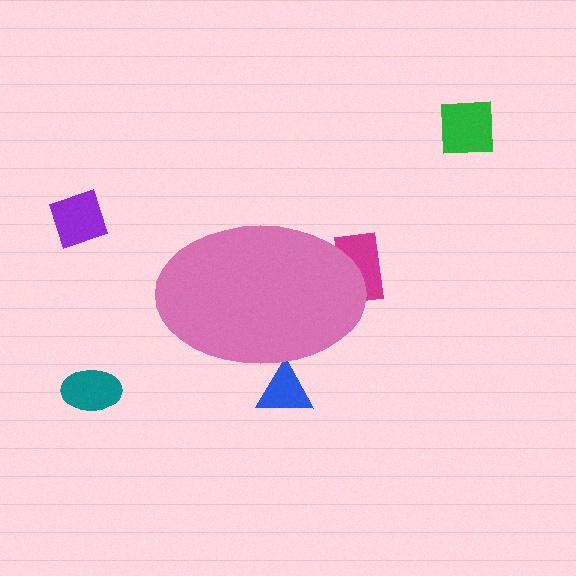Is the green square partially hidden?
No, the green square is fully visible.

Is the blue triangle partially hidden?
Yes, the blue triangle is partially hidden behind the pink ellipse.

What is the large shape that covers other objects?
A pink ellipse.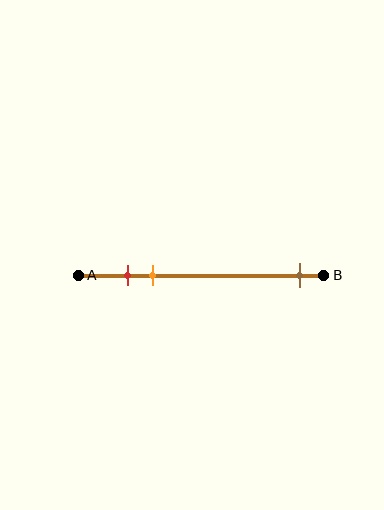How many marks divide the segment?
There are 3 marks dividing the segment.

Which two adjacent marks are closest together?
The red and orange marks are the closest adjacent pair.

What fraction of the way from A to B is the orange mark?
The orange mark is approximately 30% (0.3) of the way from A to B.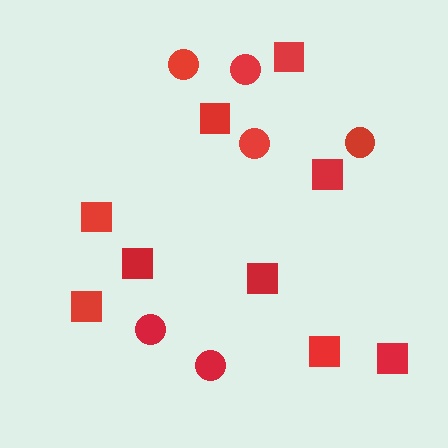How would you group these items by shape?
There are 2 groups: one group of squares (9) and one group of circles (6).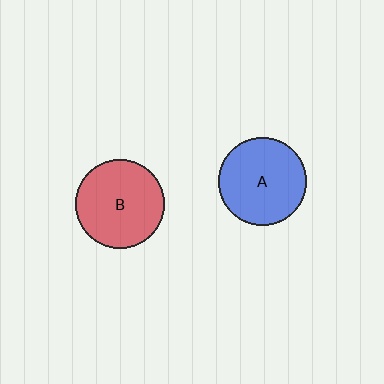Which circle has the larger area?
Circle B (red).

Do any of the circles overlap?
No, none of the circles overlap.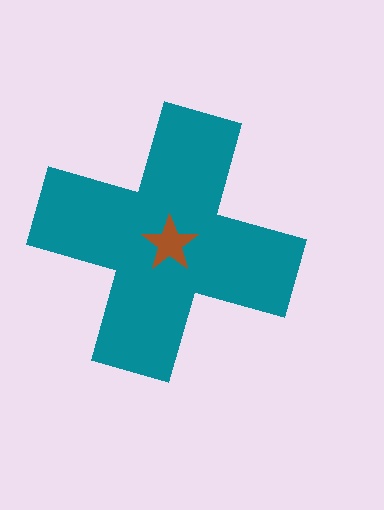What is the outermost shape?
The teal cross.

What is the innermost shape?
The brown star.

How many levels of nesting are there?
2.